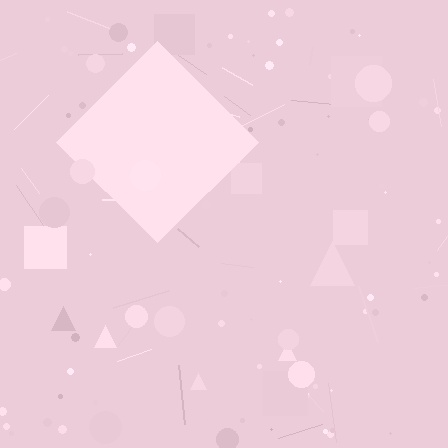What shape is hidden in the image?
A diamond is hidden in the image.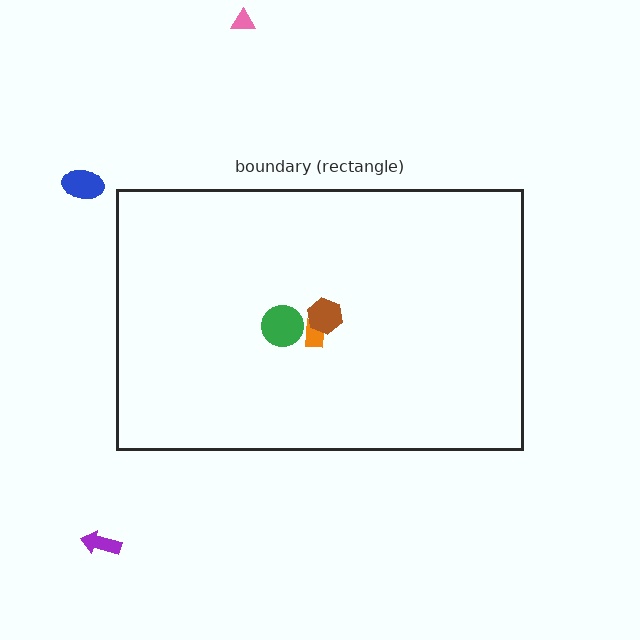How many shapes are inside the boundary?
3 inside, 3 outside.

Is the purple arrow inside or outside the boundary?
Outside.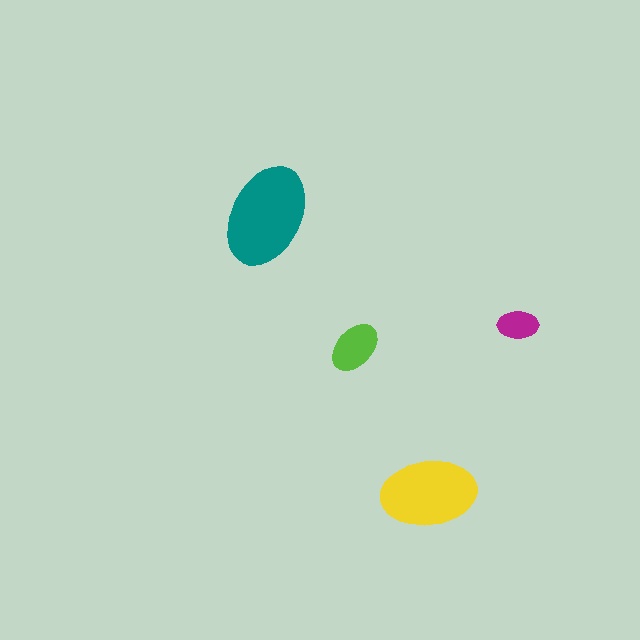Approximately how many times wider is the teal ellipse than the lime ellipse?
About 2 times wider.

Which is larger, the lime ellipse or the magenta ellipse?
The lime one.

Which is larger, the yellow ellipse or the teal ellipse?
The teal one.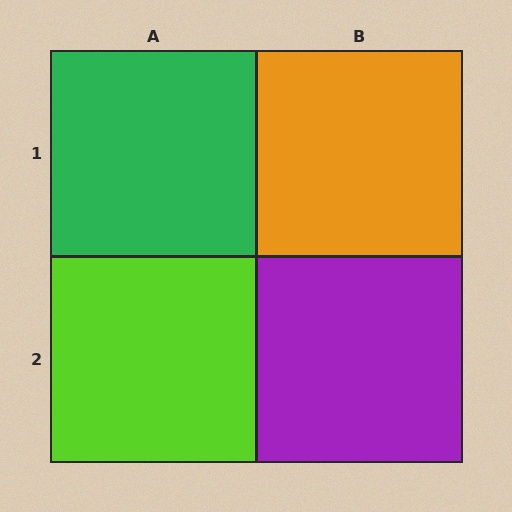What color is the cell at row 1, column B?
Orange.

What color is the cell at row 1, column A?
Green.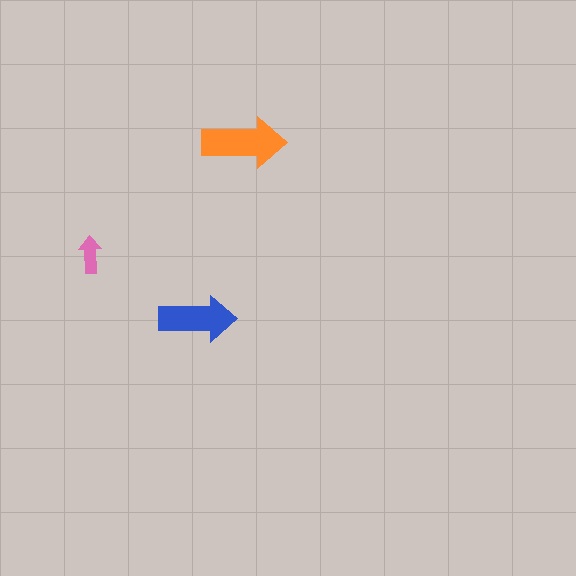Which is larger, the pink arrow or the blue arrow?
The blue one.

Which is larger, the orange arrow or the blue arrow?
The orange one.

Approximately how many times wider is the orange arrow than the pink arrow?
About 2.5 times wider.